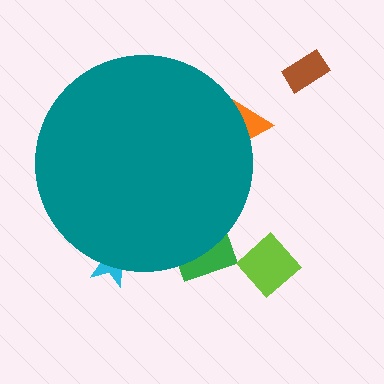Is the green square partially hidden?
Yes, the green square is partially hidden behind the teal circle.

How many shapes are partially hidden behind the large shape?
3 shapes are partially hidden.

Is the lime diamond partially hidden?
No, the lime diamond is fully visible.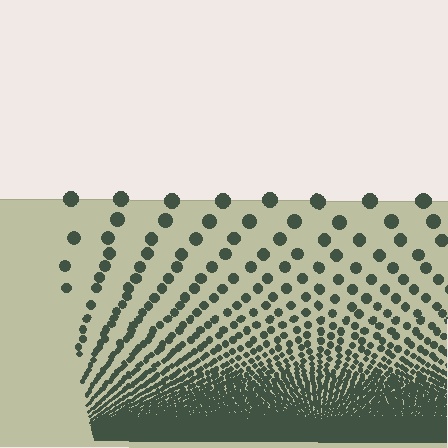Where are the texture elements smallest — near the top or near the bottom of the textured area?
Near the bottom.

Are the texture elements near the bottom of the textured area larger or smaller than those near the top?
Smaller. The gradient is inverted — elements near the bottom are smaller and denser.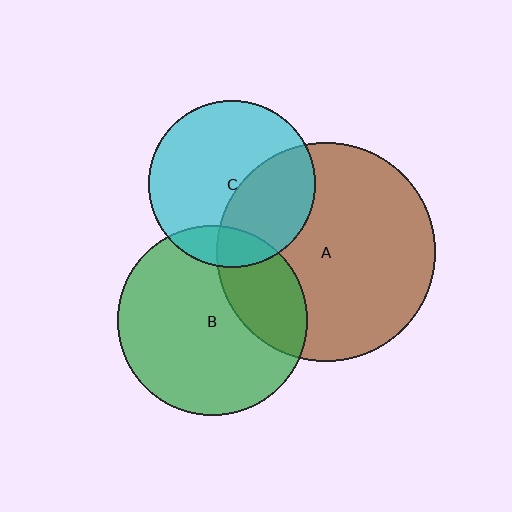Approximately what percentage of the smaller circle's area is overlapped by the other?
Approximately 35%.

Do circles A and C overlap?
Yes.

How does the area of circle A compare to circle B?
Approximately 1.3 times.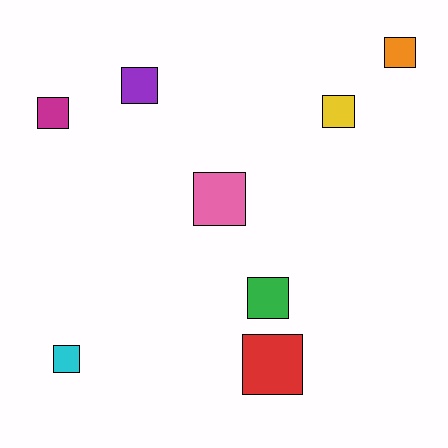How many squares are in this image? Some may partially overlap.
There are 8 squares.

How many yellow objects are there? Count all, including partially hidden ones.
There is 1 yellow object.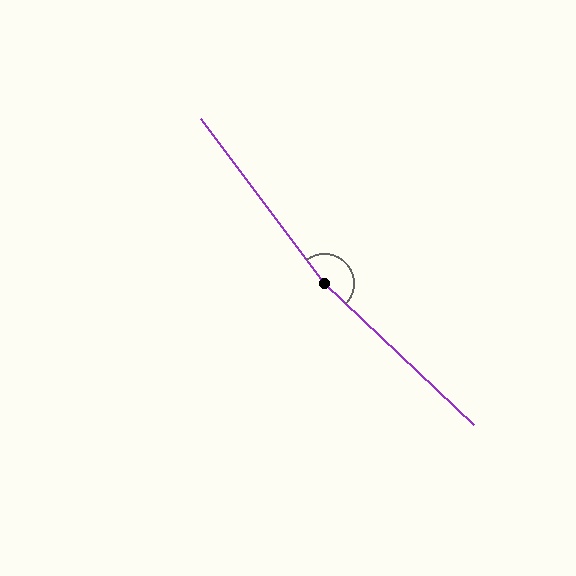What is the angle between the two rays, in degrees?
Approximately 170 degrees.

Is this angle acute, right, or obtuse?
It is obtuse.